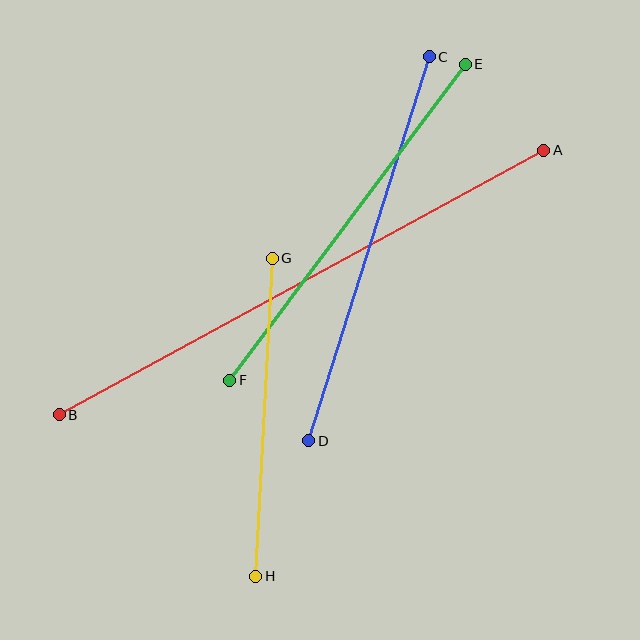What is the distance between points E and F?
The distance is approximately 394 pixels.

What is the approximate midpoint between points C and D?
The midpoint is at approximately (369, 249) pixels.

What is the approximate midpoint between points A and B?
The midpoint is at approximately (302, 282) pixels.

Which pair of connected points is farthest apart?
Points A and B are farthest apart.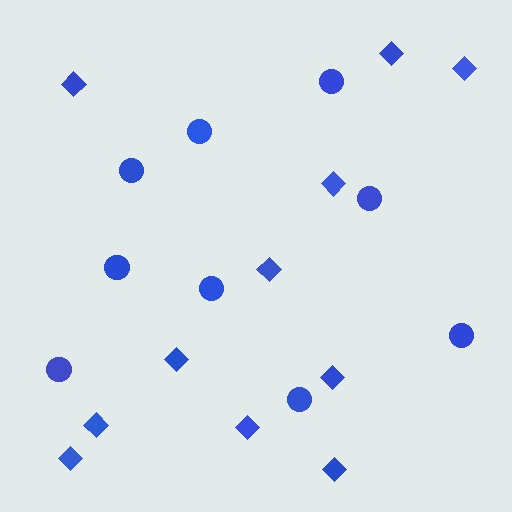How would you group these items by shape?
There are 2 groups: one group of diamonds (11) and one group of circles (9).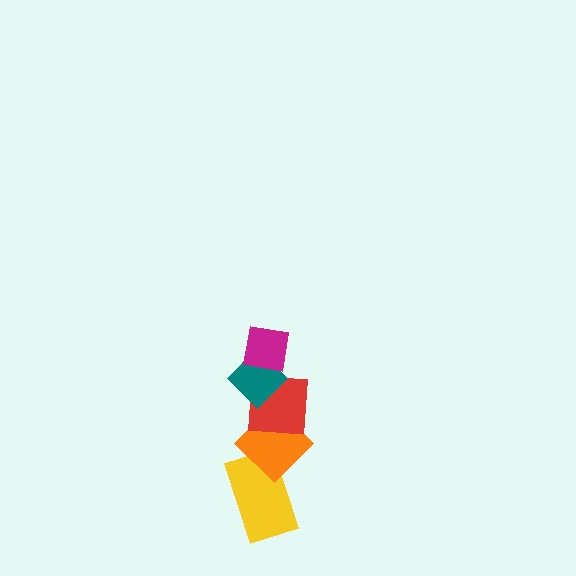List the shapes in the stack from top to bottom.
From top to bottom: the magenta square, the teal diamond, the red square, the orange diamond, the yellow rectangle.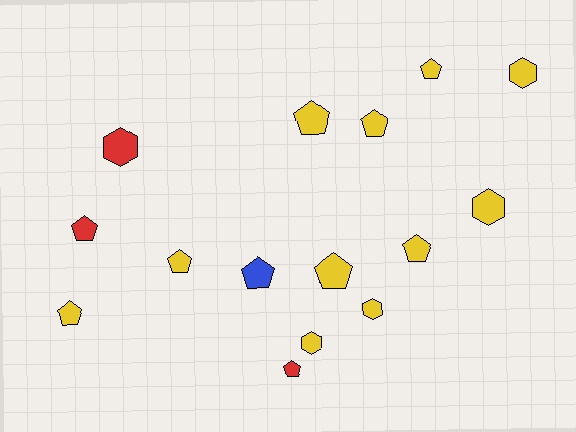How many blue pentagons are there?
There is 1 blue pentagon.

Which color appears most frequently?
Yellow, with 11 objects.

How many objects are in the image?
There are 15 objects.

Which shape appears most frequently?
Pentagon, with 10 objects.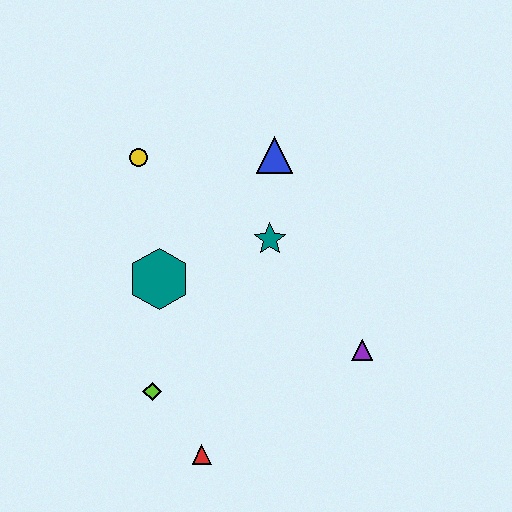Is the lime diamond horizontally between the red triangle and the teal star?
No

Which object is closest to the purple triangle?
The teal star is closest to the purple triangle.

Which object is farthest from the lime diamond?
The blue triangle is farthest from the lime diamond.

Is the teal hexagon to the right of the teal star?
No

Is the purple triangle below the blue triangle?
Yes